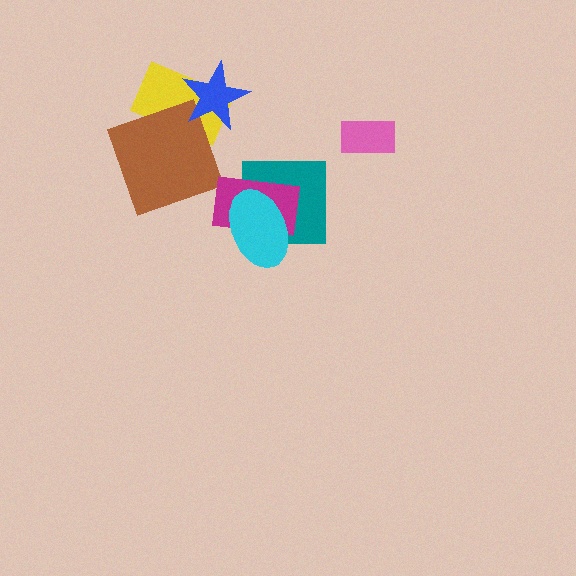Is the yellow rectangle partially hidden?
Yes, it is partially covered by another shape.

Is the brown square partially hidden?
No, no other shape covers it.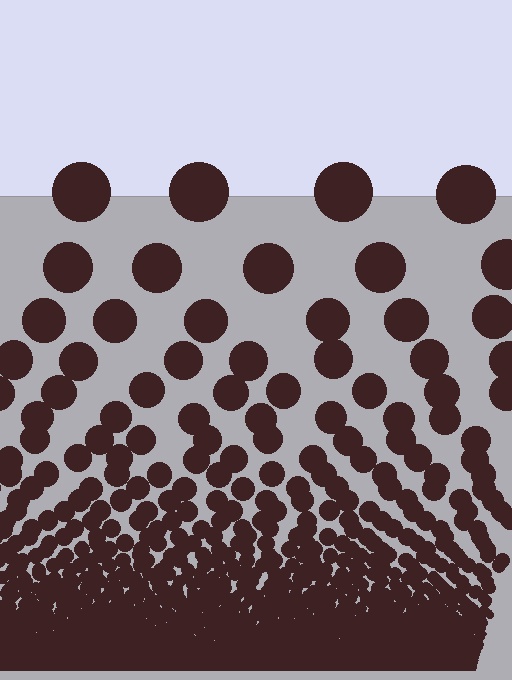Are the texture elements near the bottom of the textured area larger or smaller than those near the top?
Smaller. The gradient is inverted — elements near the bottom are smaller and denser.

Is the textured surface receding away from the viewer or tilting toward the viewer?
The surface appears to tilt toward the viewer. Texture elements get larger and sparser toward the top.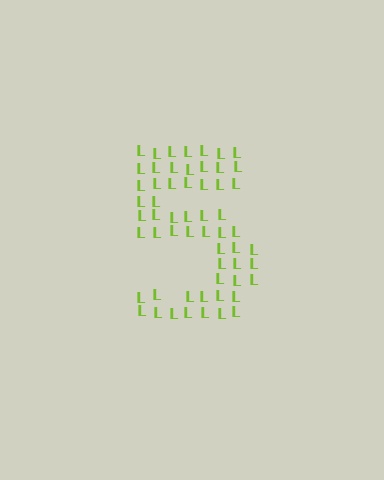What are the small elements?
The small elements are letter L's.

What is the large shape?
The large shape is the digit 5.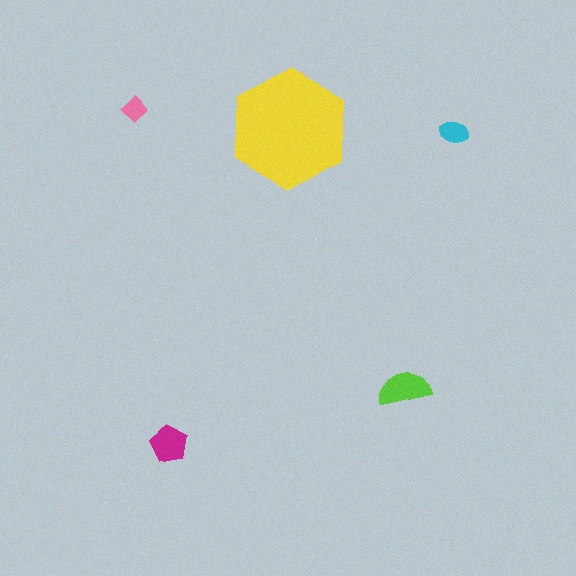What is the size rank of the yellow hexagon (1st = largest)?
1st.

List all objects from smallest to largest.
The pink diamond, the cyan ellipse, the magenta pentagon, the lime semicircle, the yellow hexagon.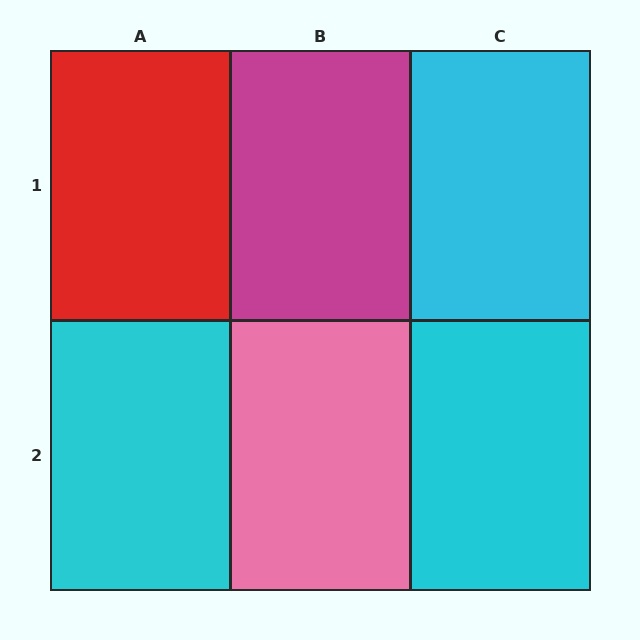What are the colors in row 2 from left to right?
Cyan, pink, cyan.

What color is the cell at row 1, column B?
Magenta.